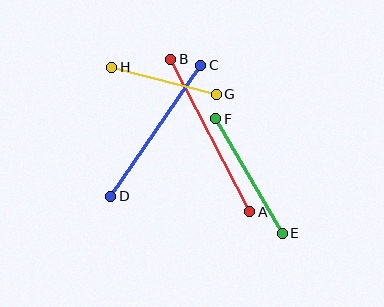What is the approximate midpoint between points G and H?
The midpoint is at approximately (164, 81) pixels.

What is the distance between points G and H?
The distance is approximately 108 pixels.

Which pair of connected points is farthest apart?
Points A and B are farthest apart.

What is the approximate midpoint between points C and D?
The midpoint is at approximately (156, 131) pixels.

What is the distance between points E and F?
The distance is approximately 132 pixels.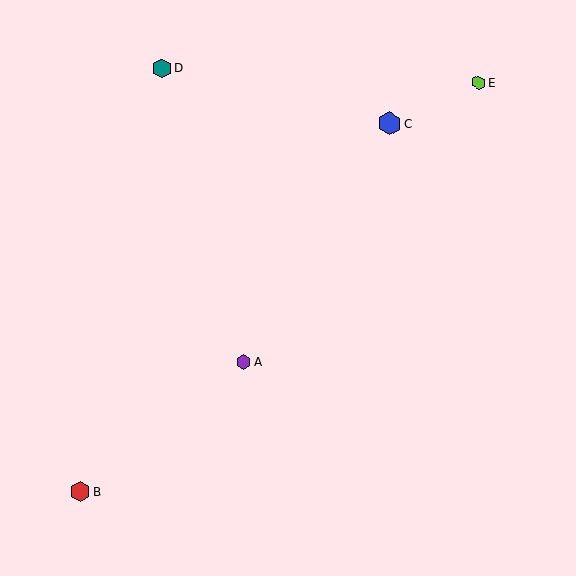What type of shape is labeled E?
Shape E is a lime hexagon.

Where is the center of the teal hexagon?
The center of the teal hexagon is at (162, 68).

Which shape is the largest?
The blue hexagon (labeled C) is the largest.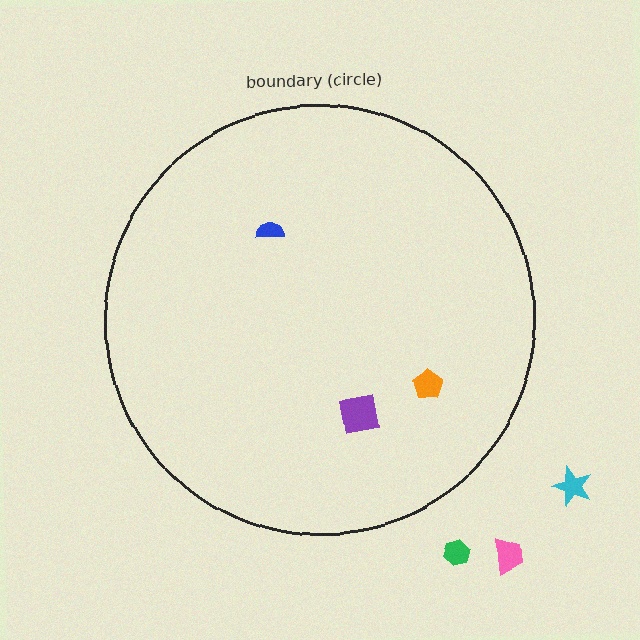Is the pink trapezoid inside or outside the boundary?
Outside.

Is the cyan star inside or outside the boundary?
Outside.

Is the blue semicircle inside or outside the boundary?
Inside.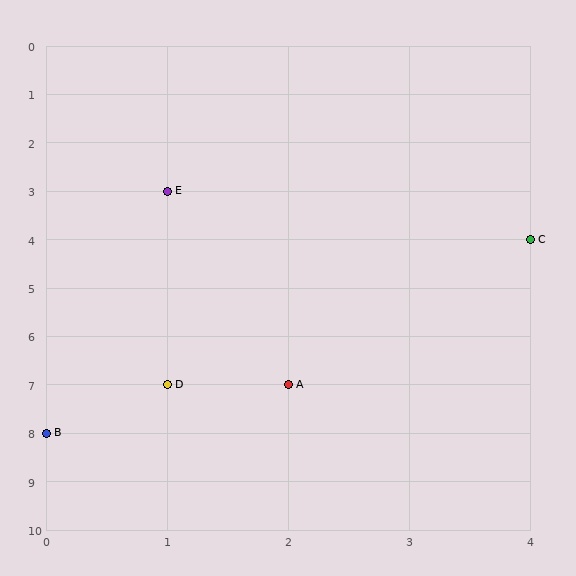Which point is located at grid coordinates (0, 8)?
Point B is at (0, 8).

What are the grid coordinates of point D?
Point D is at grid coordinates (1, 7).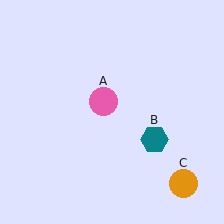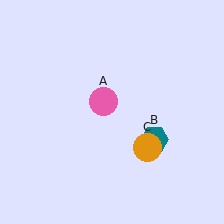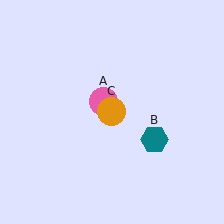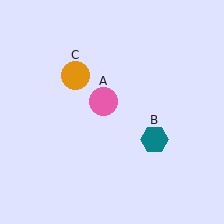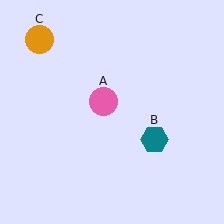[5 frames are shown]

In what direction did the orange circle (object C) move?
The orange circle (object C) moved up and to the left.